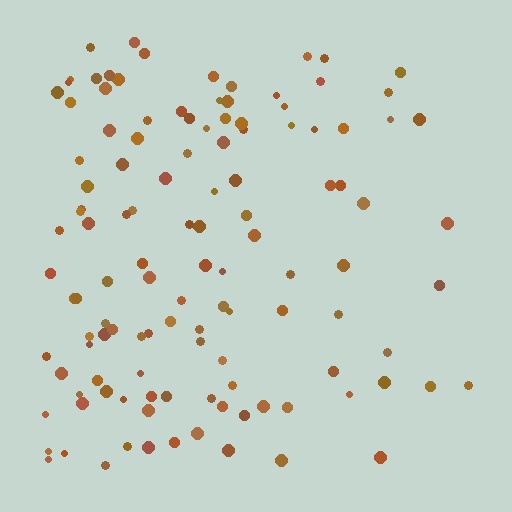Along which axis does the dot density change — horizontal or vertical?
Horizontal.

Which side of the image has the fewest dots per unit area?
The right.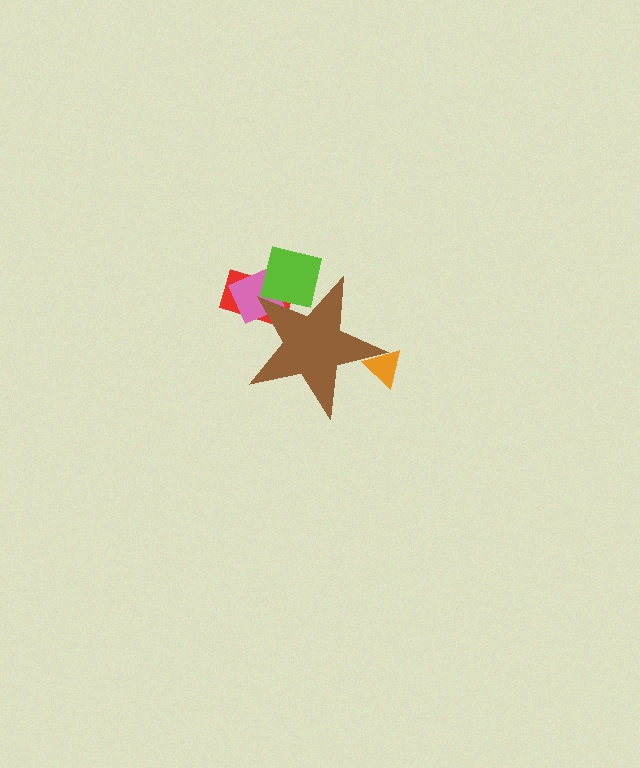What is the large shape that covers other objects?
A brown star.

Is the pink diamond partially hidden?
Yes, the pink diamond is partially hidden behind the brown star.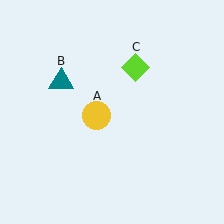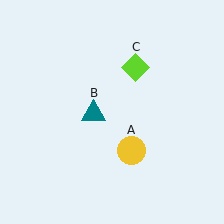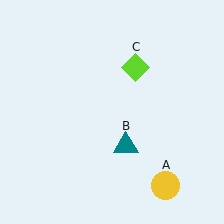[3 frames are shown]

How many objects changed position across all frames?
2 objects changed position: yellow circle (object A), teal triangle (object B).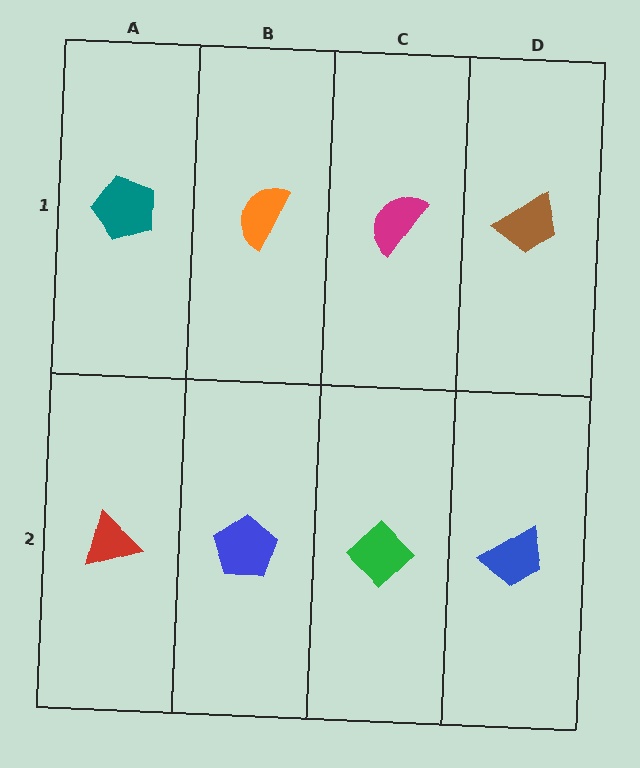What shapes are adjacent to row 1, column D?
A blue trapezoid (row 2, column D), a magenta semicircle (row 1, column C).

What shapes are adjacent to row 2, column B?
An orange semicircle (row 1, column B), a red triangle (row 2, column A), a green diamond (row 2, column C).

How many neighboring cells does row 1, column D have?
2.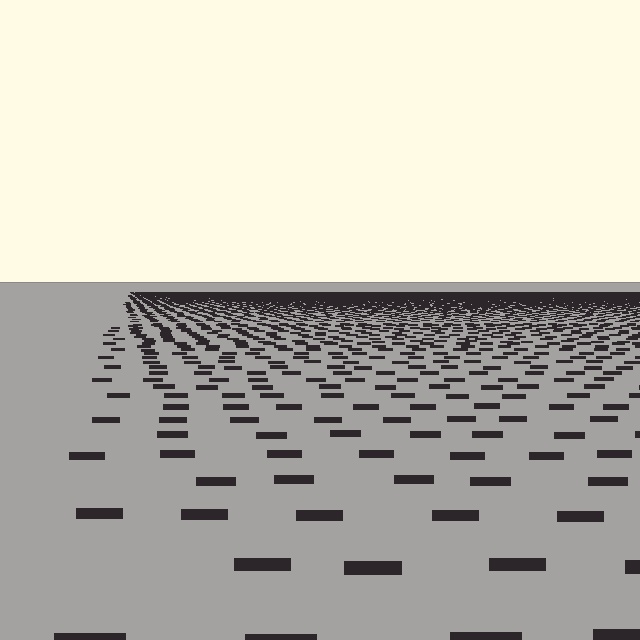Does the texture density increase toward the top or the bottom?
Density increases toward the top.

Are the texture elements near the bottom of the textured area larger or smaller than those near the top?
Larger. Near the bottom, elements are closer to the viewer and appear at a bigger on-screen size.